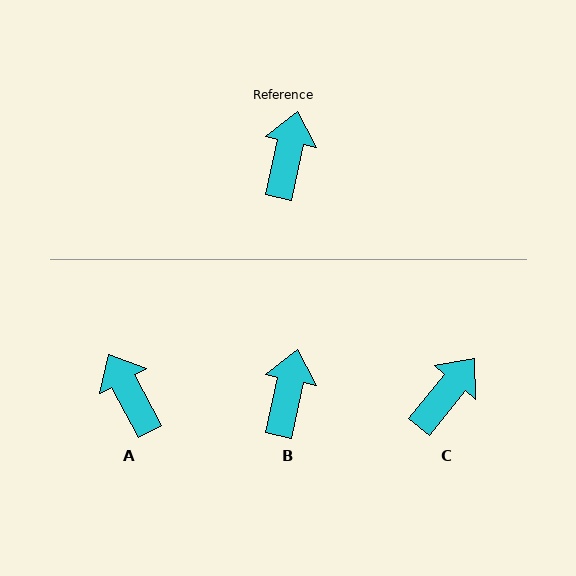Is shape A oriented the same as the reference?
No, it is off by about 41 degrees.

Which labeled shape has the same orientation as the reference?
B.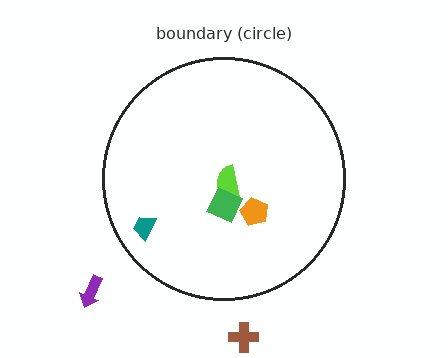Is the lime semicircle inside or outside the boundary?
Inside.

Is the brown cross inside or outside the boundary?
Outside.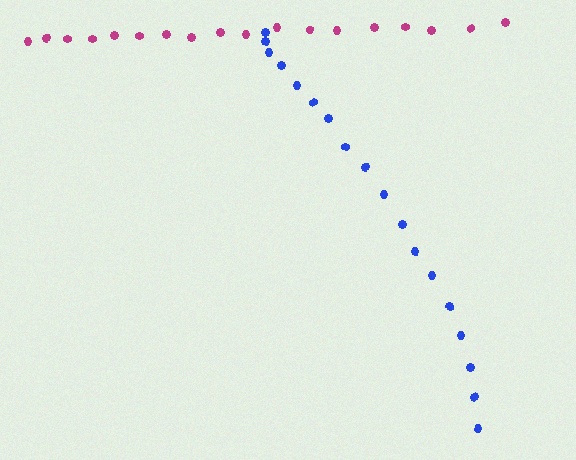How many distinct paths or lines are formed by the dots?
There are 2 distinct paths.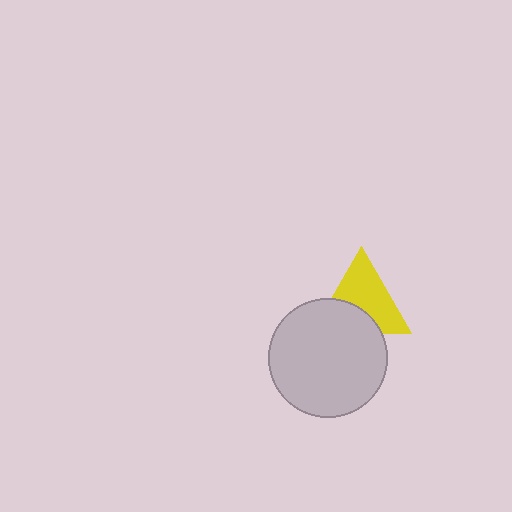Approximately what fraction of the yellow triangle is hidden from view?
Roughly 37% of the yellow triangle is hidden behind the light gray circle.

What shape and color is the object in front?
The object in front is a light gray circle.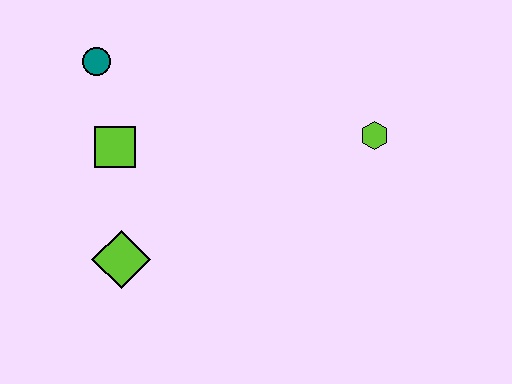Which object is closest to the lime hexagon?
The lime square is closest to the lime hexagon.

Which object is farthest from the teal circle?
The lime hexagon is farthest from the teal circle.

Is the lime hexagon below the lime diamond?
No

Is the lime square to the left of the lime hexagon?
Yes